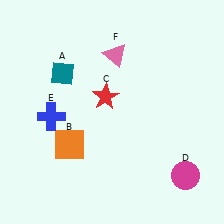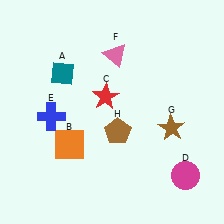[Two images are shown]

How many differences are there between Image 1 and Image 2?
There are 2 differences between the two images.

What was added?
A brown star (G), a brown pentagon (H) were added in Image 2.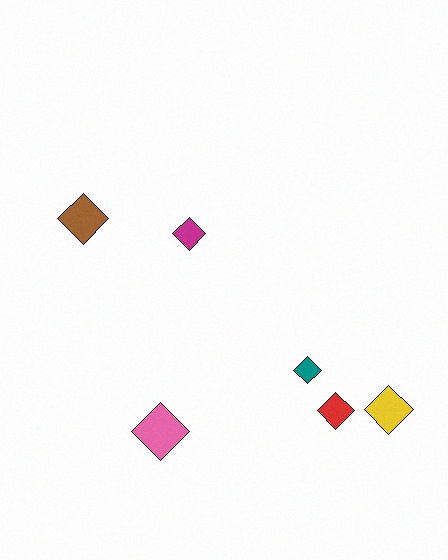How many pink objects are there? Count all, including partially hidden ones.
There is 1 pink object.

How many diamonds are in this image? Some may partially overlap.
There are 6 diamonds.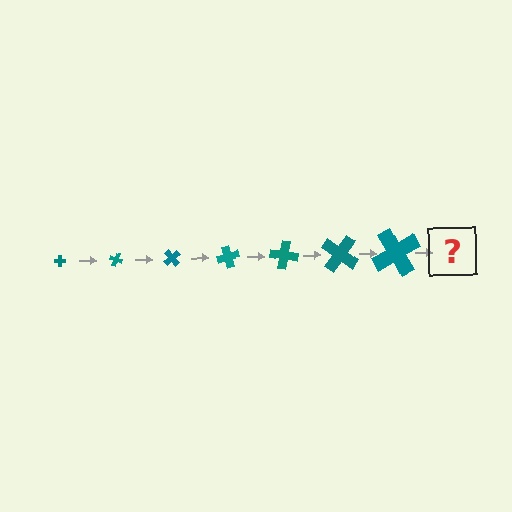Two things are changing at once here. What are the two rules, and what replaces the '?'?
The two rules are that the cross grows larger each step and it rotates 25 degrees each step. The '?' should be a cross, larger than the previous one and rotated 175 degrees from the start.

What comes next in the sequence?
The next element should be a cross, larger than the previous one and rotated 175 degrees from the start.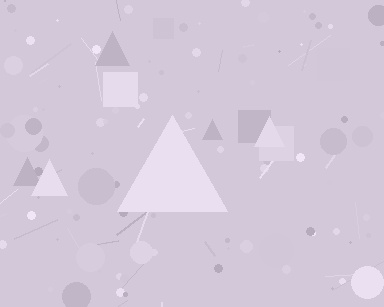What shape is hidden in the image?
A triangle is hidden in the image.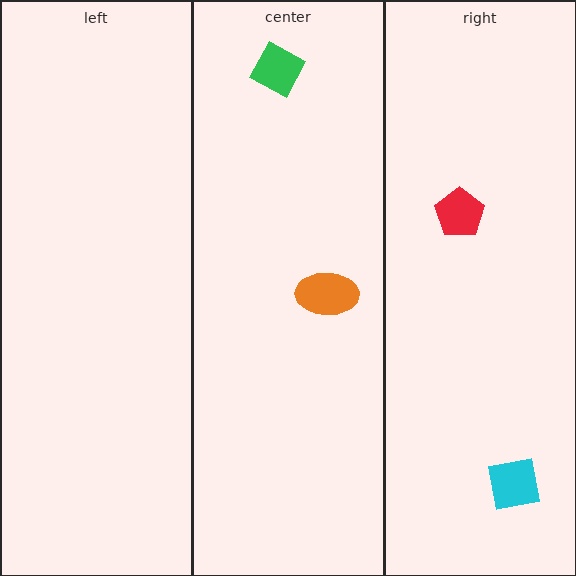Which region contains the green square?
The center region.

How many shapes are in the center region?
2.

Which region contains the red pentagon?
The right region.